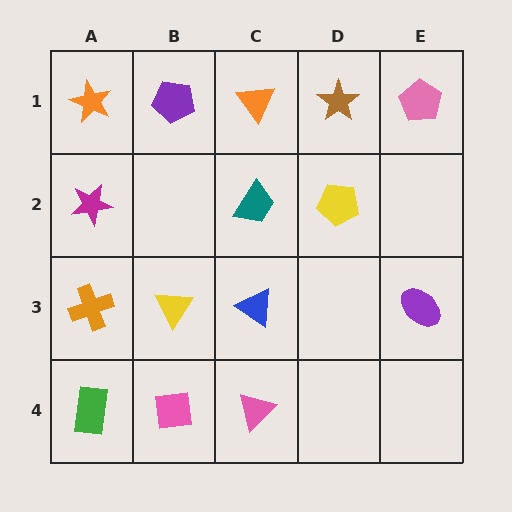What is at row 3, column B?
A yellow triangle.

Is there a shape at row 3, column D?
No, that cell is empty.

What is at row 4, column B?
A pink square.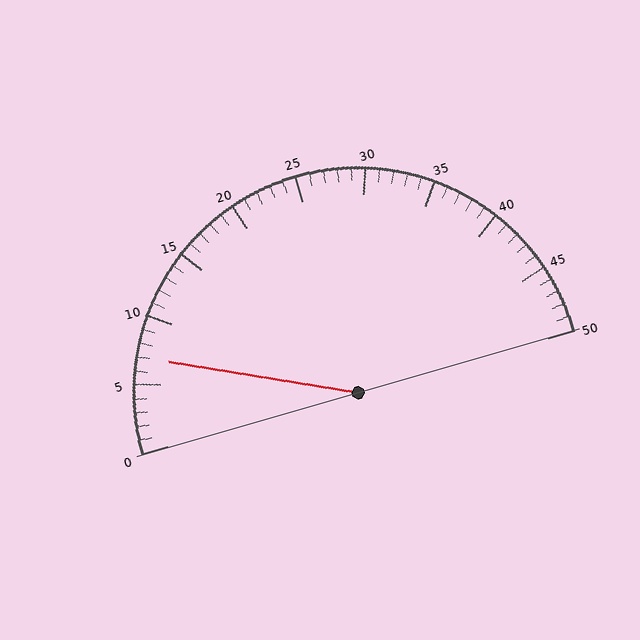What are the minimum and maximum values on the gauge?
The gauge ranges from 0 to 50.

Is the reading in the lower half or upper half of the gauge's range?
The reading is in the lower half of the range (0 to 50).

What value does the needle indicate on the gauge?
The needle indicates approximately 7.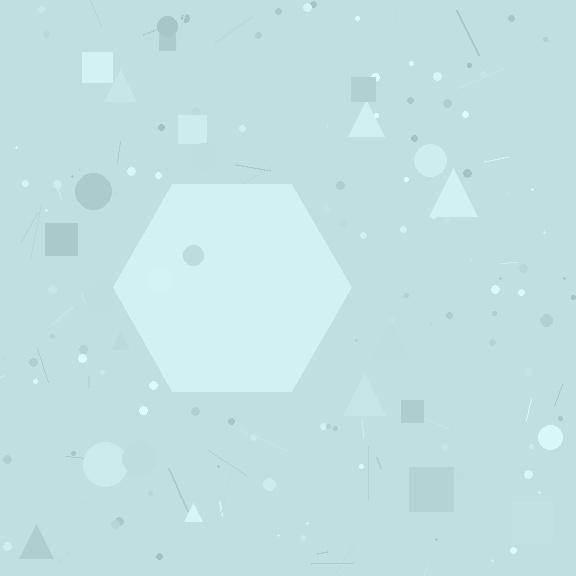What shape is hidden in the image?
A hexagon is hidden in the image.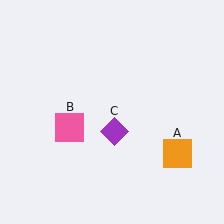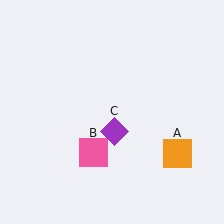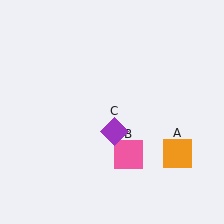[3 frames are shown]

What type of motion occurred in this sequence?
The pink square (object B) rotated counterclockwise around the center of the scene.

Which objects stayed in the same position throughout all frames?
Orange square (object A) and purple diamond (object C) remained stationary.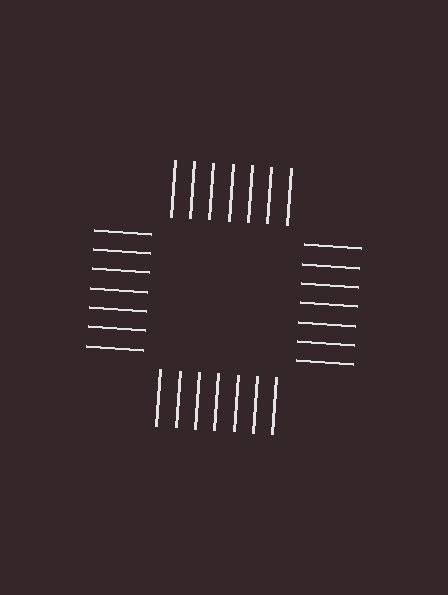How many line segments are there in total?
28 — 7 along each of the 4 edges.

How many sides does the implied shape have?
4 sides — the line-ends trace a square.